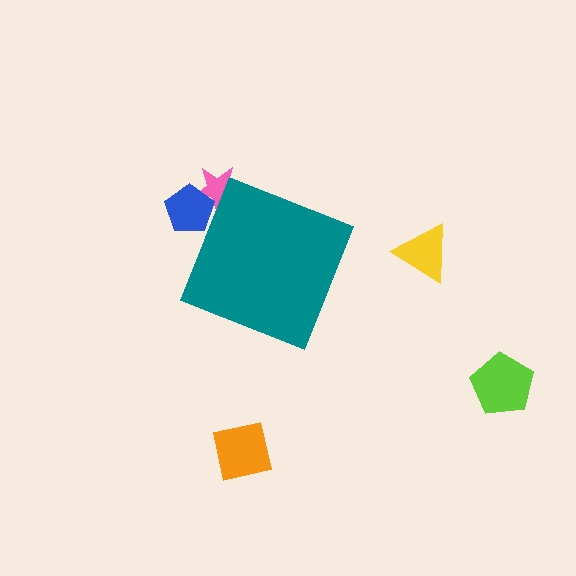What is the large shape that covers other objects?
A teal diamond.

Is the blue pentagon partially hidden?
Yes, the blue pentagon is partially hidden behind the teal diamond.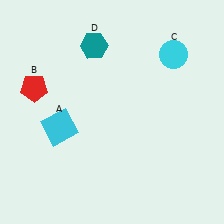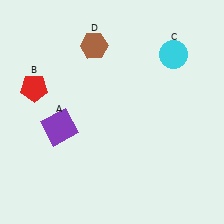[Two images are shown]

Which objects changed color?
A changed from cyan to purple. D changed from teal to brown.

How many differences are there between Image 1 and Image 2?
There are 2 differences between the two images.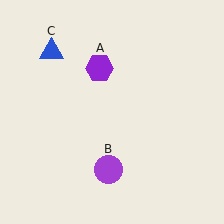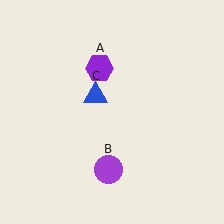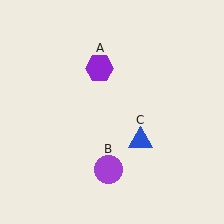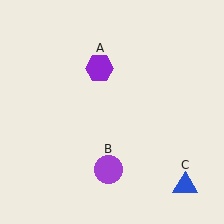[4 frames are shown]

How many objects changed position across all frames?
1 object changed position: blue triangle (object C).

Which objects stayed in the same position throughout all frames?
Purple hexagon (object A) and purple circle (object B) remained stationary.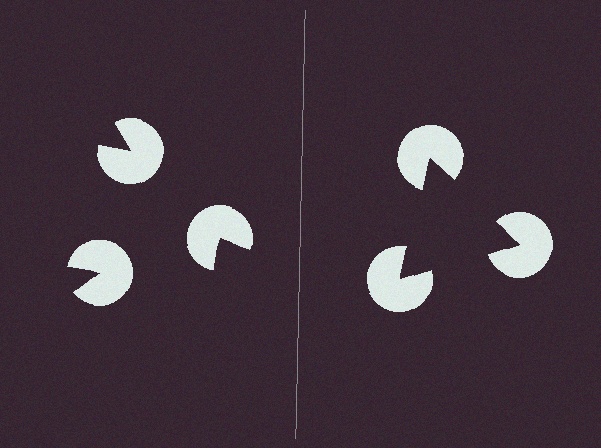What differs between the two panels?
The pac-man discs are positioned identically on both sides; only the wedge orientations differ. On the right they align to a triangle; on the left they are misaligned.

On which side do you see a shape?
An illusory triangle appears on the right side. On the left side the wedge cuts are rotated, so no coherent shape forms.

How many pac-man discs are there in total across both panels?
6 — 3 on each side.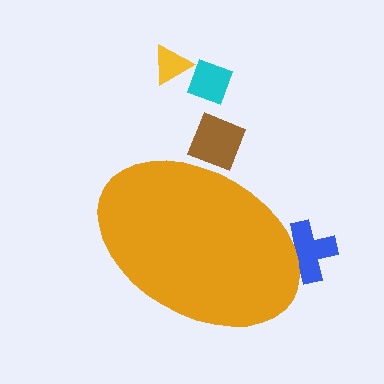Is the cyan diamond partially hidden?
No, the cyan diamond is fully visible.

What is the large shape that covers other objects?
An orange ellipse.